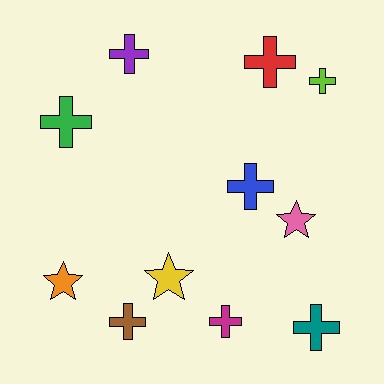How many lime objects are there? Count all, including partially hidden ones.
There is 1 lime object.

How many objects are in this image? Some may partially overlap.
There are 11 objects.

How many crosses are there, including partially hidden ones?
There are 8 crosses.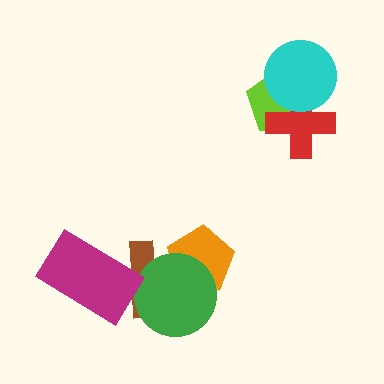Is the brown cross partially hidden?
Yes, it is partially covered by another shape.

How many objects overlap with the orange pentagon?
2 objects overlap with the orange pentagon.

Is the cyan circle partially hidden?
No, no other shape covers it.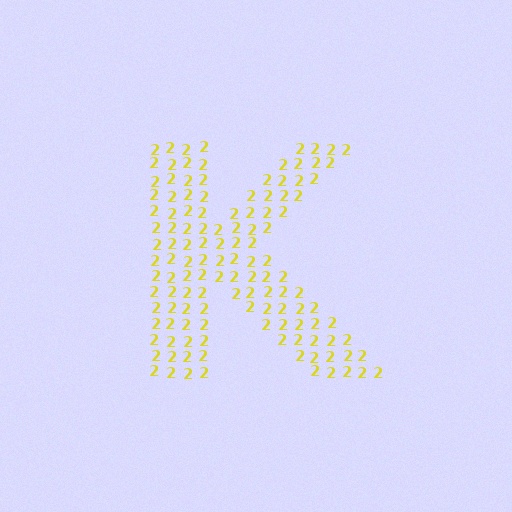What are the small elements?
The small elements are digit 2's.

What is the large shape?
The large shape is the letter K.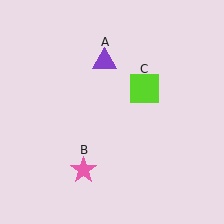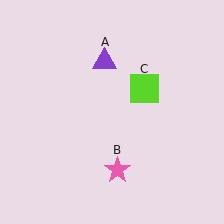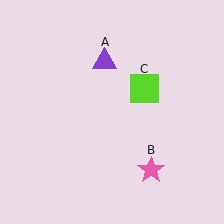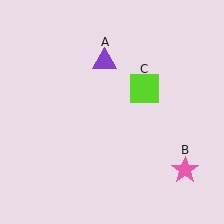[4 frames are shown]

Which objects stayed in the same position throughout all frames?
Purple triangle (object A) and lime square (object C) remained stationary.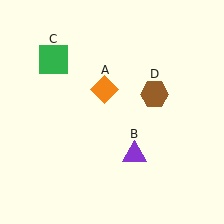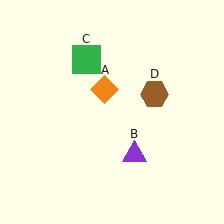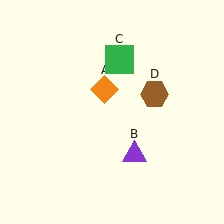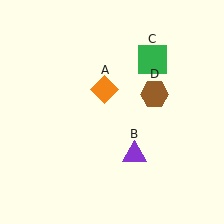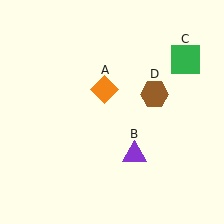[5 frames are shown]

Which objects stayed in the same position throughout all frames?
Orange diamond (object A) and purple triangle (object B) and brown hexagon (object D) remained stationary.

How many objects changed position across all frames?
1 object changed position: green square (object C).